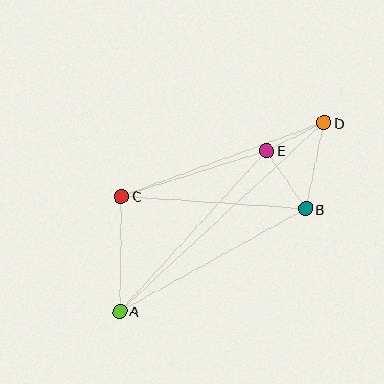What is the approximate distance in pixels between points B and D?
The distance between B and D is approximately 89 pixels.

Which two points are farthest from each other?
Points A and D are farthest from each other.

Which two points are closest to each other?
Points D and E are closest to each other.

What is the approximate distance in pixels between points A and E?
The distance between A and E is approximately 217 pixels.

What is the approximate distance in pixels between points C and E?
The distance between C and E is approximately 152 pixels.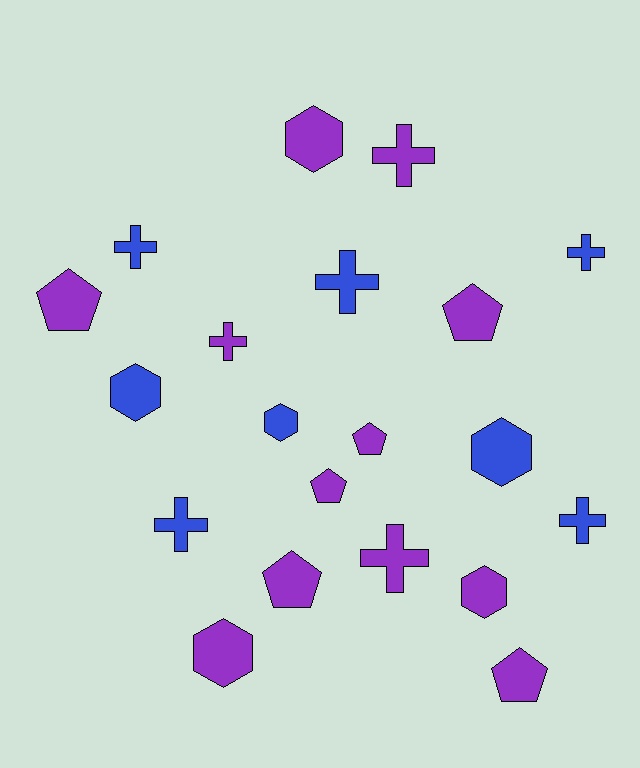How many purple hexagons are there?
There are 3 purple hexagons.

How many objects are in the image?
There are 20 objects.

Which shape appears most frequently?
Cross, with 8 objects.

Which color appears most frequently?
Purple, with 12 objects.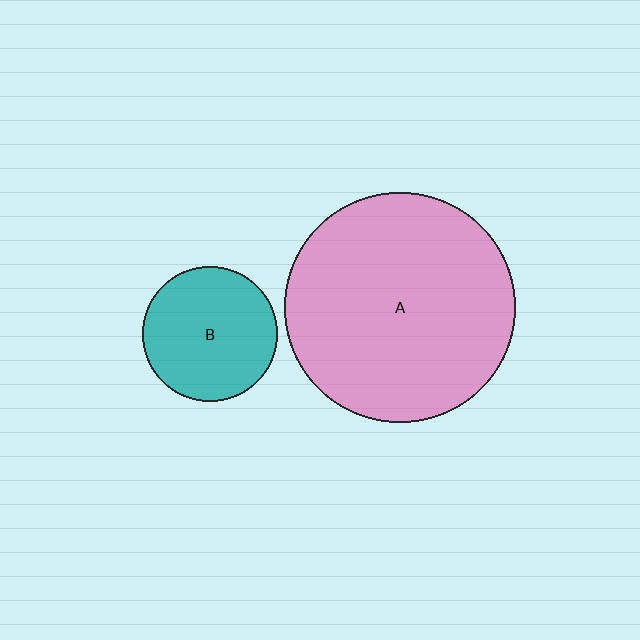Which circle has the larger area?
Circle A (pink).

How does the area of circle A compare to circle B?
Approximately 2.9 times.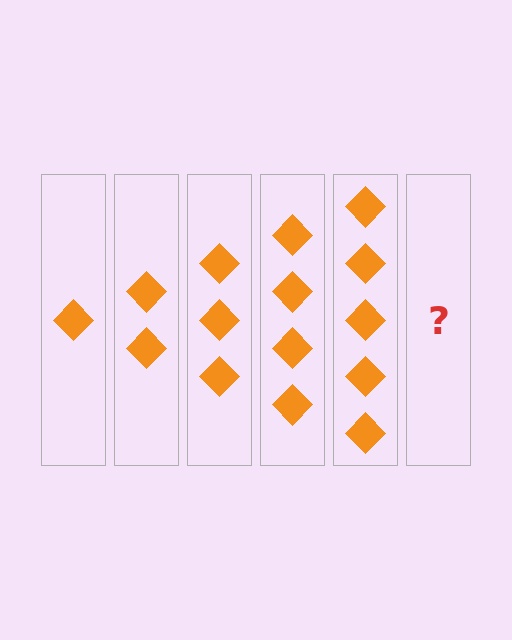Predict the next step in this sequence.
The next step is 6 diamonds.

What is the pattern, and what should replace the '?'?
The pattern is that each step adds one more diamond. The '?' should be 6 diamonds.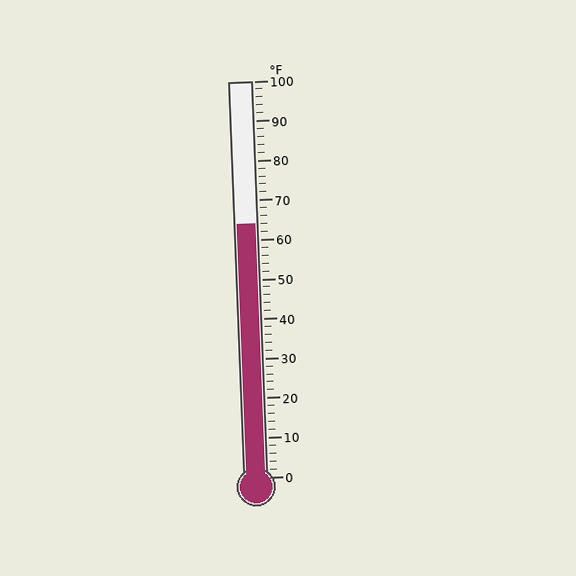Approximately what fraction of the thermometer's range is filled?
The thermometer is filled to approximately 65% of its range.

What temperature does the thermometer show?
The thermometer shows approximately 64°F.